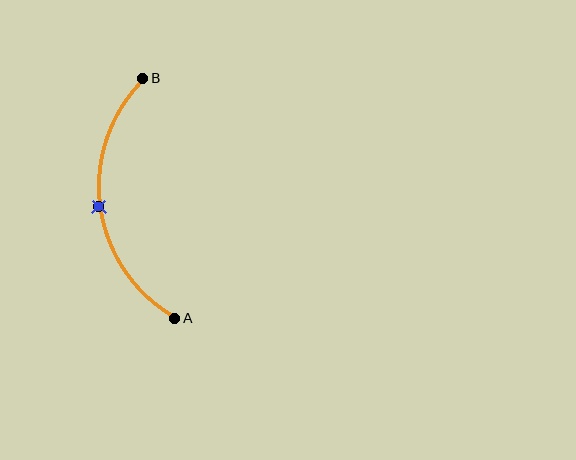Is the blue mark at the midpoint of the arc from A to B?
Yes. The blue mark lies on the arc at equal arc-length from both A and B — it is the arc midpoint.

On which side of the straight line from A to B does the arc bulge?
The arc bulges to the left of the straight line connecting A and B.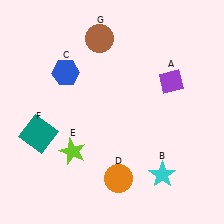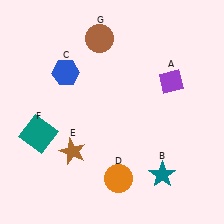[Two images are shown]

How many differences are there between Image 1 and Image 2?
There are 2 differences between the two images.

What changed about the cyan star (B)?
In Image 1, B is cyan. In Image 2, it changed to teal.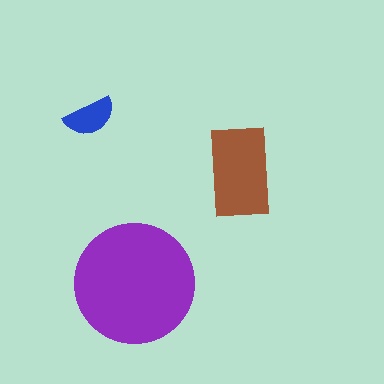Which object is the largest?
The purple circle.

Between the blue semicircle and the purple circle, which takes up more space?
The purple circle.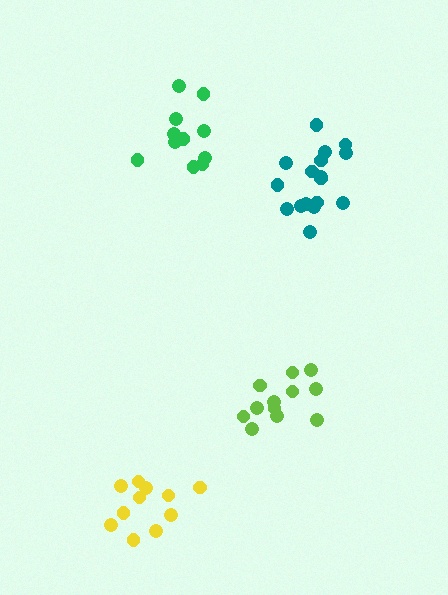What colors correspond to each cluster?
The clusters are colored: lime, yellow, teal, green.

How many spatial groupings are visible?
There are 4 spatial groupings.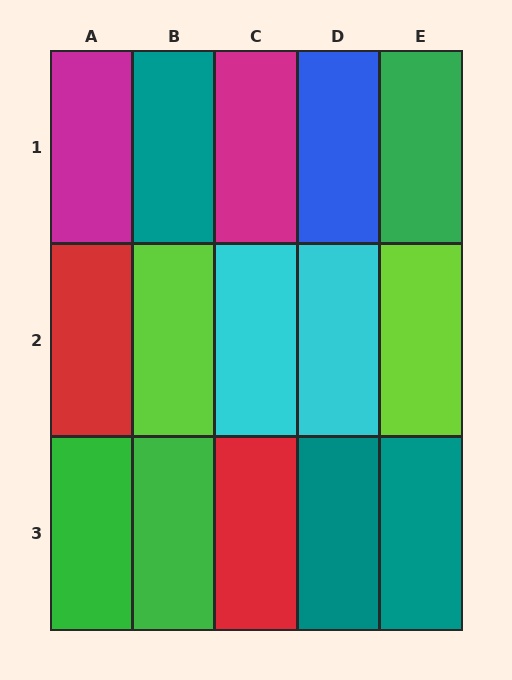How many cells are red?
2 cells are red.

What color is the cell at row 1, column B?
Teal.